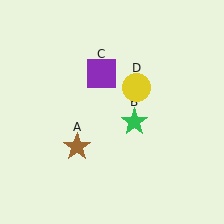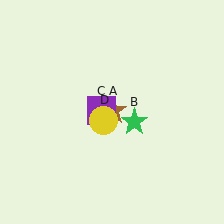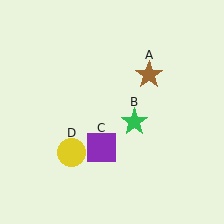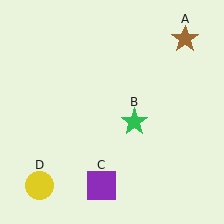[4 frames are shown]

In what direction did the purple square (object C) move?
The purple square (object C) moved down.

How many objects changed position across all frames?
3 objects changed position: brown star (object A), purple square (object C), yellow circle (object D).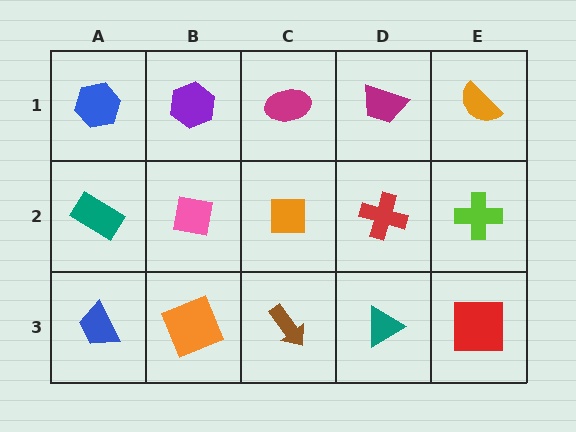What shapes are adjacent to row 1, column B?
A pink square (row 2, column B), a blue hexagon (row 1, column A), a magenta ellipse (row 1, column C).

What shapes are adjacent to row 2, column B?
A purple hexagon (row 1, column B), an orange square (row 3, column B), a teal rectangle (row 2, column A), an orange square (row 2, column C).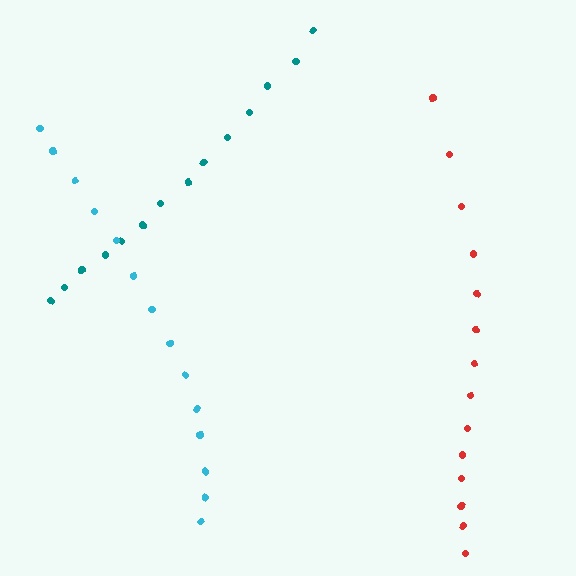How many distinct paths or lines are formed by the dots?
There are 3 distinct paths.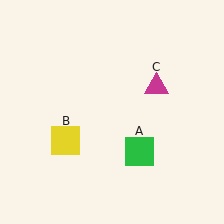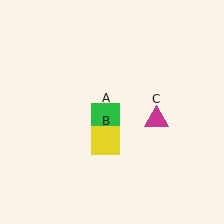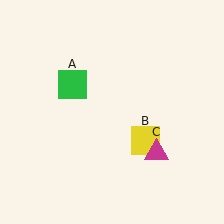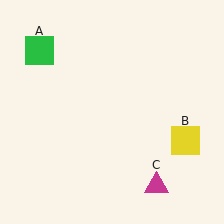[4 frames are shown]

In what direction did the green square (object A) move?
The green square (object A) moved up and to the left.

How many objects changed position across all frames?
3 objects changed position: green square (object A), yellow square (object B), magenta triangle (object C).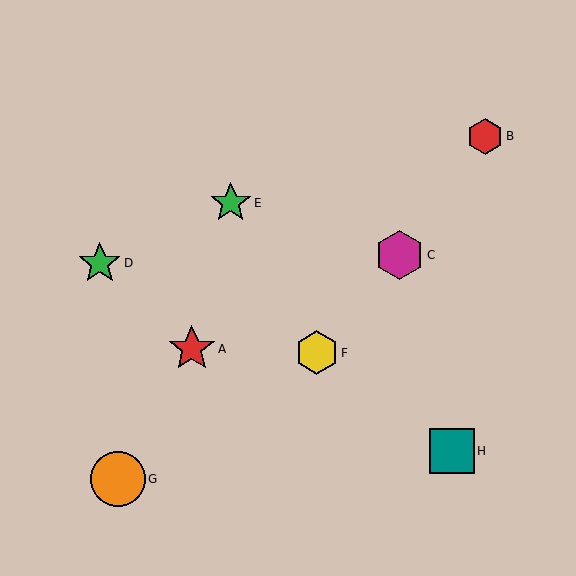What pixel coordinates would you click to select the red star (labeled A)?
Click at (192, 349) to select the red star A.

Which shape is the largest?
The orange circle (labeled G) is the largest.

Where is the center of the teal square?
The center of the teal square is at (452, 451).